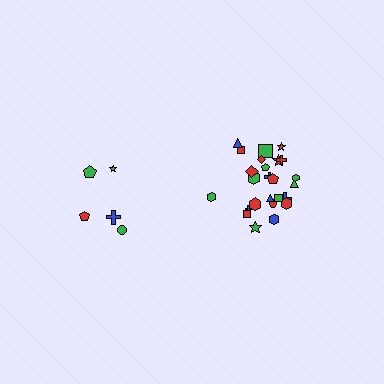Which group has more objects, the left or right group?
The right group.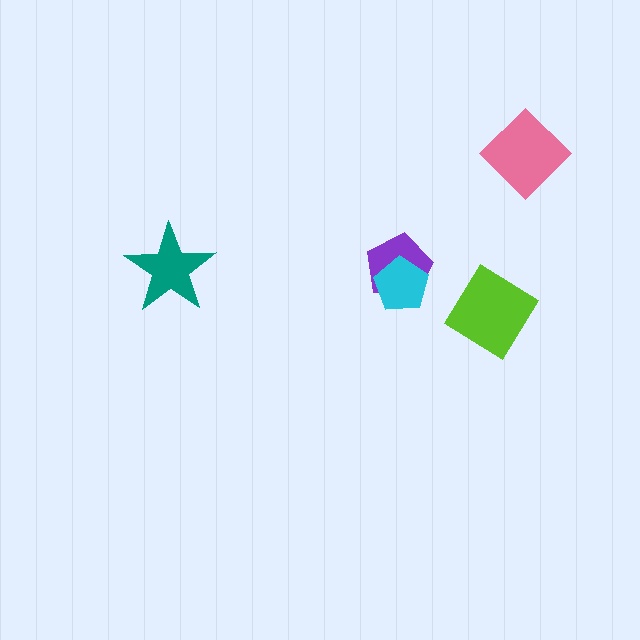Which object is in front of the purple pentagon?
The cyan pentagon is in front of the purple pentagon.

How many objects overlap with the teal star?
0 objects overlap with the teal star.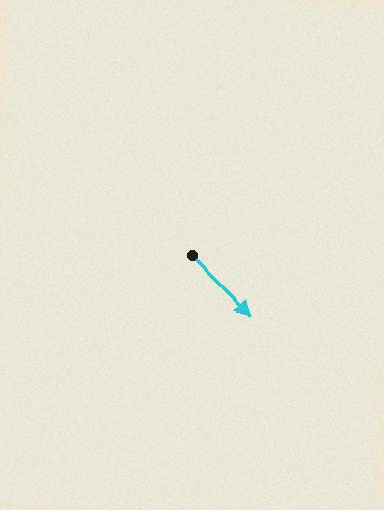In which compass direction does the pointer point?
Southeast.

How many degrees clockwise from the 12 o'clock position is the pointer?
Approximately 134 degrees.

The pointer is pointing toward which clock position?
Roughly 4 o'clock.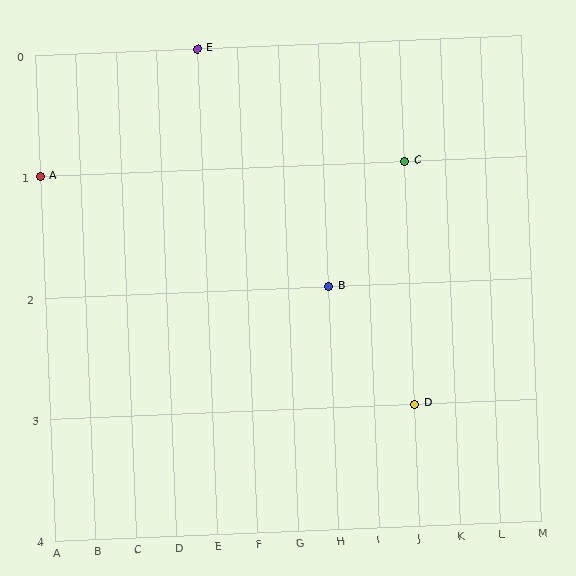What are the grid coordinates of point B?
Point B is at grid coordinates (H, 2).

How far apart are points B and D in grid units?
Points B and D are 2 columns and 1 row apart (about 2.2 grid units diagonally).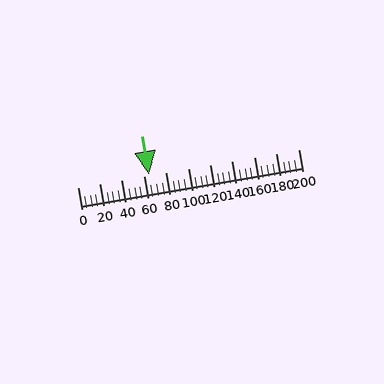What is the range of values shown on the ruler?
The ruler shows values from 0 to 200.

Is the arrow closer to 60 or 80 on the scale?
The arrow is closer to 60.